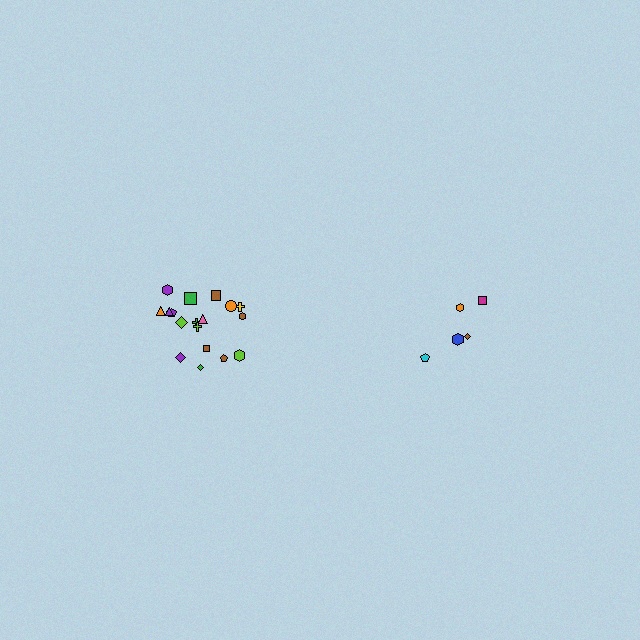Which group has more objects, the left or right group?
The left group.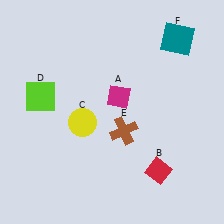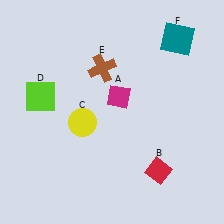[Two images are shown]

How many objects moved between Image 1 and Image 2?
1 object moved between the two images.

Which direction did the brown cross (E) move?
The brown cross (E) moved up.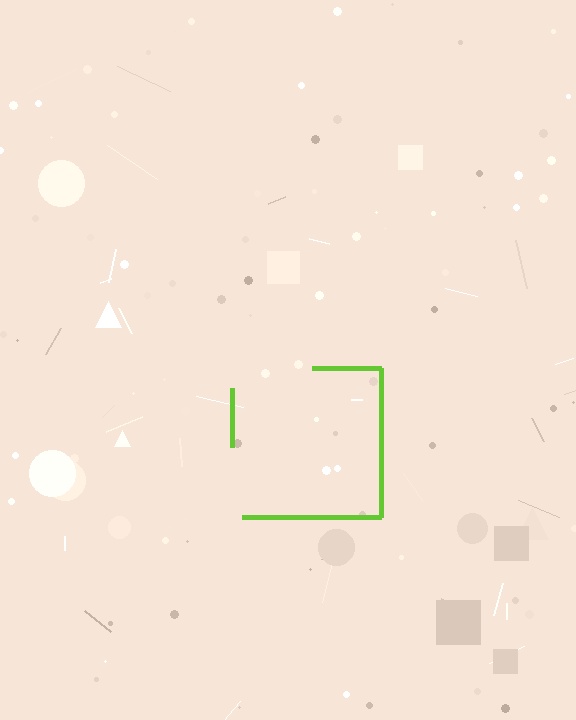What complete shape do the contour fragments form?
The contour fragments form a square.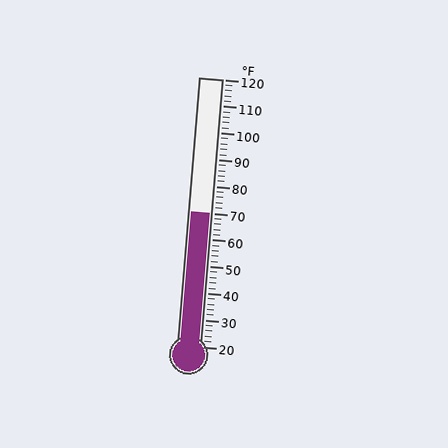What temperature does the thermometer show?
The thermometer shows approximately 70°F.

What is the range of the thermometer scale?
The thermometer scale ranges from 20°F to 120°F.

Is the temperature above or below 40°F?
The temperature is above 40°F.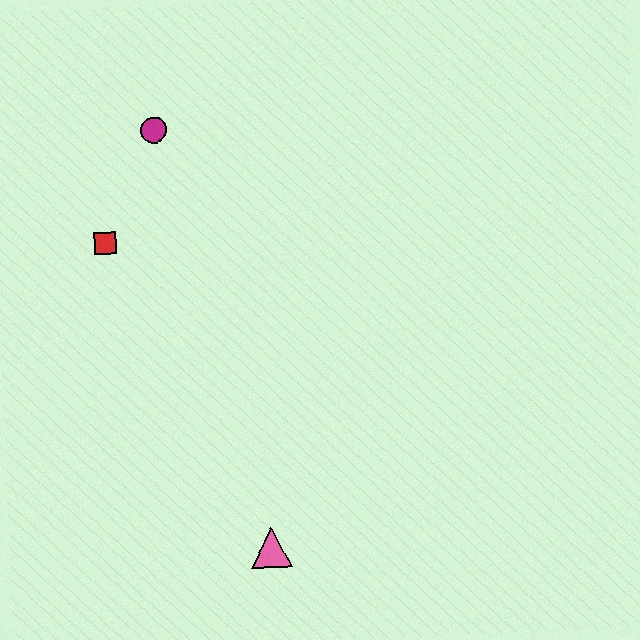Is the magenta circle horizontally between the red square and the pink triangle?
Yes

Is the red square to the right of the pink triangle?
No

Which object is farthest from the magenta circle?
The pink triangle is farthest from the magenta circle.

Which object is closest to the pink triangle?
The red square is closest to the pink triangle.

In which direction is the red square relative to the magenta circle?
The red square is below the magenta circle.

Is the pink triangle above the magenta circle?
No